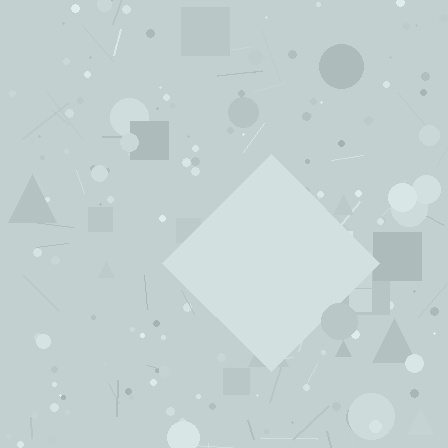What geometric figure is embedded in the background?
A diamond is embedded in the background.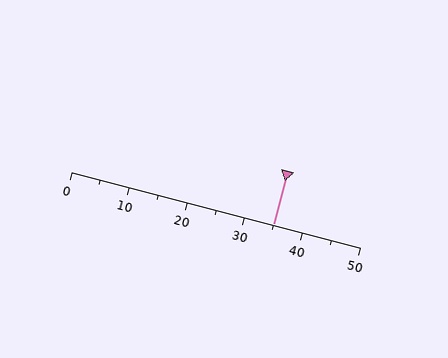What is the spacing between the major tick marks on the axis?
The major ticks are spaced 10 apart.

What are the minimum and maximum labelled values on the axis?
The axis runs from 0 to 50.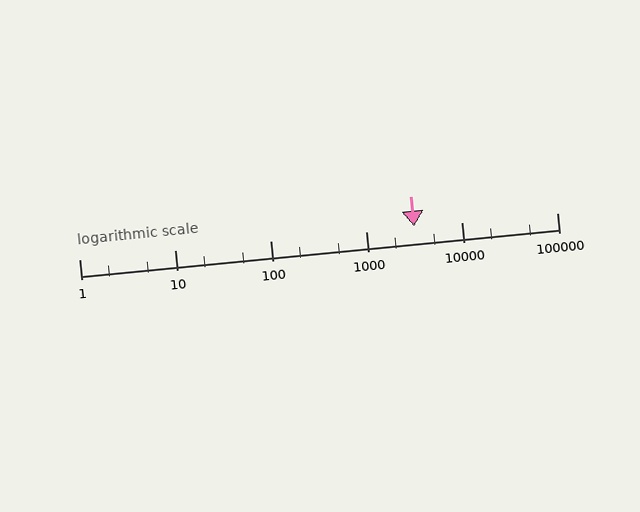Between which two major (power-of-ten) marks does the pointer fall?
The pointer is between 1000 and 10000.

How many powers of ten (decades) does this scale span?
The scale spans 5 decades, from 1 to 100000.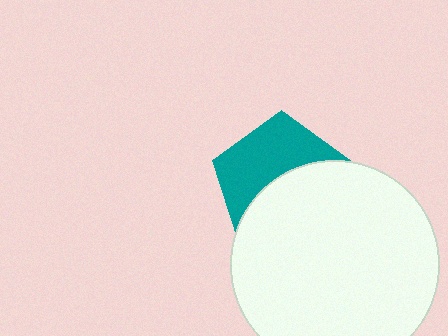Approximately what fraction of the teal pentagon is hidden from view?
Roughly 51% of the teal pentagon is hidden behind the white circle.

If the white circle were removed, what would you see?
You would see the complete teal pentagon.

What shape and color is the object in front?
The object in front is a white circle.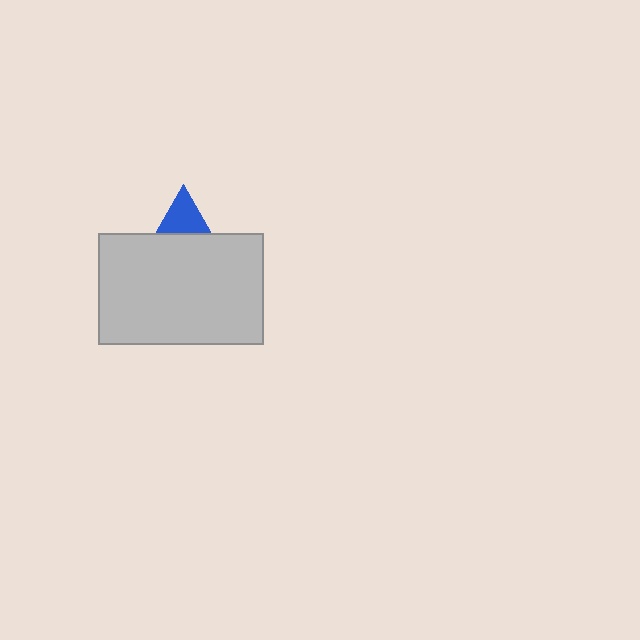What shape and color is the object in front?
The object in front is a light gray rectangle.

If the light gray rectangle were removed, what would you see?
You would see the complete blue triangle.